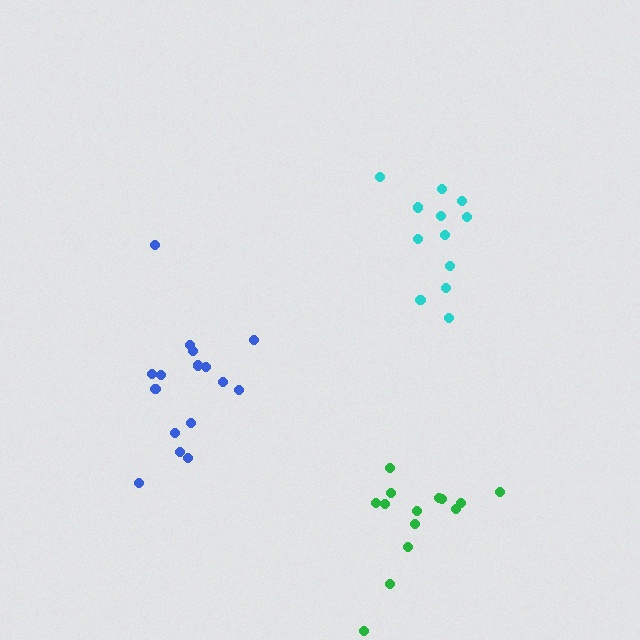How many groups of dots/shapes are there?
There are 3 groups.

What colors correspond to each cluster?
The clusters are colored: cyan, green, blue.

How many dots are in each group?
Group 1: 12 dots, Group 2: 14 dots, Group 3: 16 dots (42 total).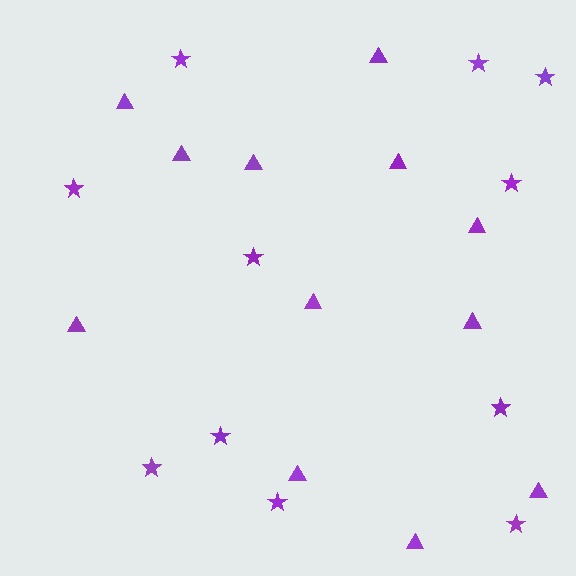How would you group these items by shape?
There are 2 groups: one group of triangles (12) and one group of stars (11).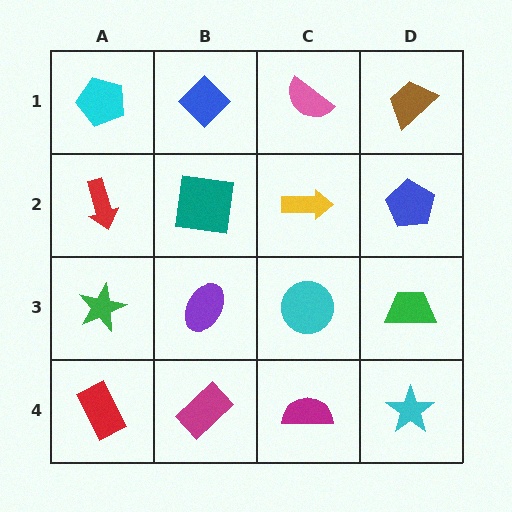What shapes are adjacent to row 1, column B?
A teal square (row 2, column B), a cyan pentagon (row 1, column A), a pink semicircle (row 1, column C).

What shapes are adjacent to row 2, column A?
A cyan pentagon (row 1, column A), a green star (row 3, column A), a teal square (row 2, column B).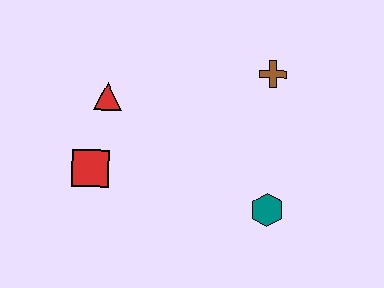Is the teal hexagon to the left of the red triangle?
No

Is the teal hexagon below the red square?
Yes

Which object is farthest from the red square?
The brown cross is farthest from the red square.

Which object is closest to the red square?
The red triangle is closest to the red square.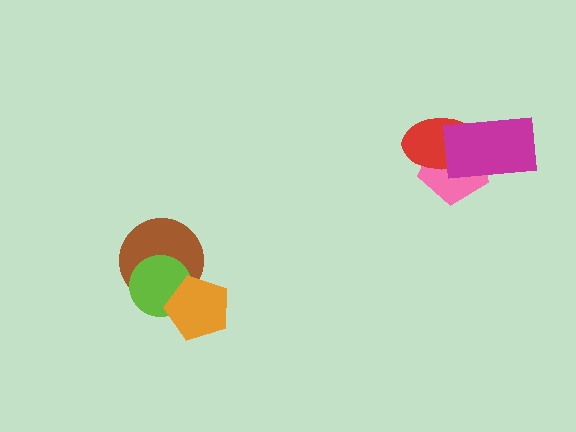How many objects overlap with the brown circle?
2 objects overlap with the brown circle.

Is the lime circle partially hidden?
Yes, it is partially covered by another shape.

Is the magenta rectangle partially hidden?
No, no other shape covers it.